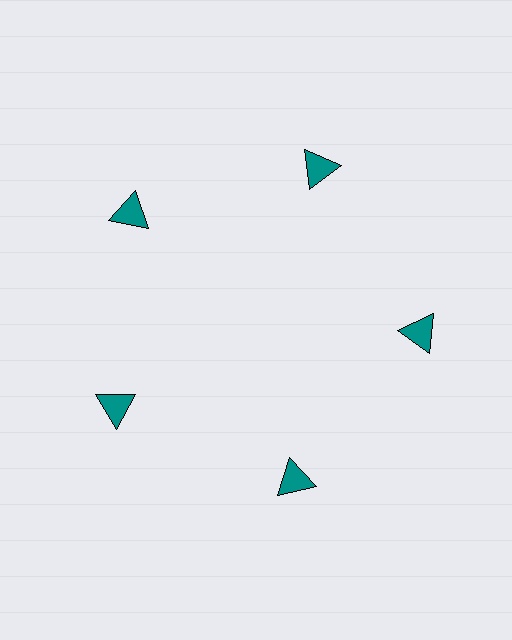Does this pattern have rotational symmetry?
Yes, this pattern has 5-fold rotational symmetry. It looks the same after rotating 72 degrees around the center.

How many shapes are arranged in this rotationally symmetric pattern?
There are 5 shapes, arranged in 5 groups of 1.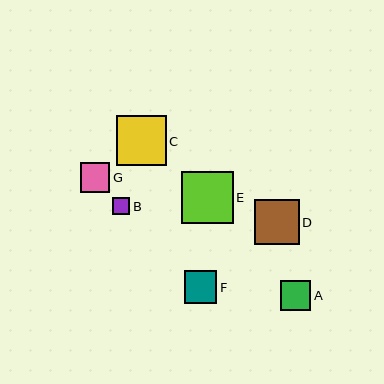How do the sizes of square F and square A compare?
Square F and square A are approximately the same size.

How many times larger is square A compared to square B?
Square A is approximately 1.8 times the size of square B.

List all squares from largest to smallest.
From largest to smallest: E, C, D, F, A, G, B.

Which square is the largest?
Square E is the largest with a size of approximately 52 pixels.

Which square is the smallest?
Square B is the smallest with a size of approximately 17 pixels.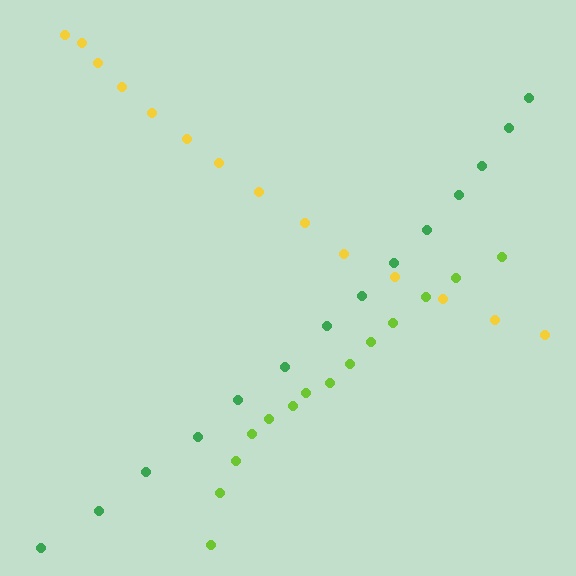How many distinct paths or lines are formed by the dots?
There are 3 distinct paths.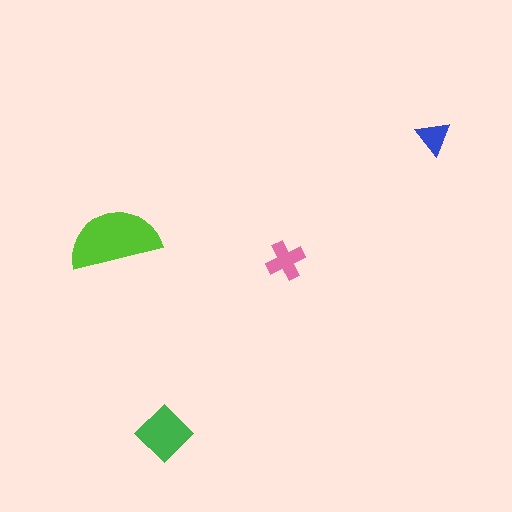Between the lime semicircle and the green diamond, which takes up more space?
The lime semicircle.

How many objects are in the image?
There are 4 objects in the image.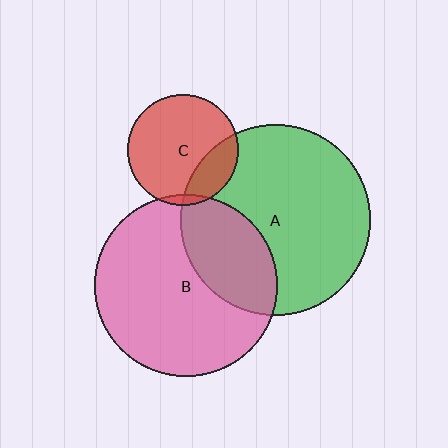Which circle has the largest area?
Circle A (green).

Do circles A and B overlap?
Yes.